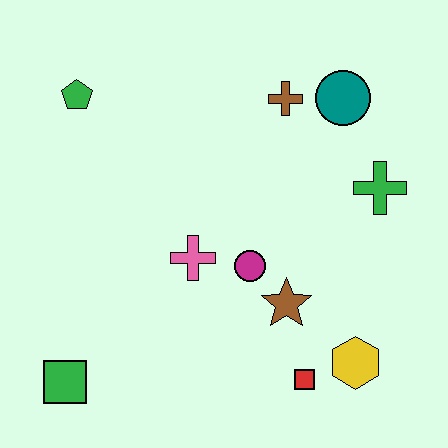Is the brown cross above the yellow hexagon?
Yes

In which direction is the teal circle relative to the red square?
The teal circle is above the red square.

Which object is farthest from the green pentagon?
The yellow hexagon is farthest from the green pentagon.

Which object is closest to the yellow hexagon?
The red square is closest to the yellow hexagon.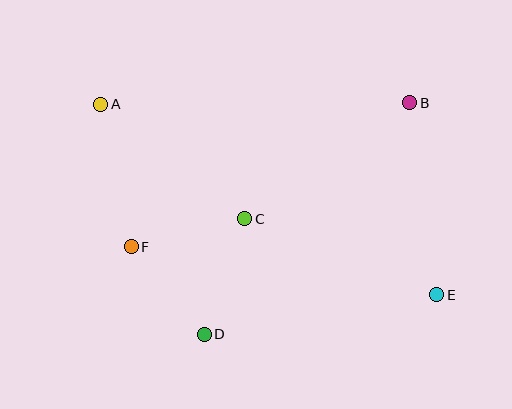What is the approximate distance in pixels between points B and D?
The distance between B and D is approximately 309 pixels.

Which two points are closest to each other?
Points D and F are closest to each other.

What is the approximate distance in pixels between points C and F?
The distance between C and F is approximately 117 pixels.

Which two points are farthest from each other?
Points A and E are farthest from each other.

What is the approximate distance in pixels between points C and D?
The distance between C and D is approximately 122 pixels.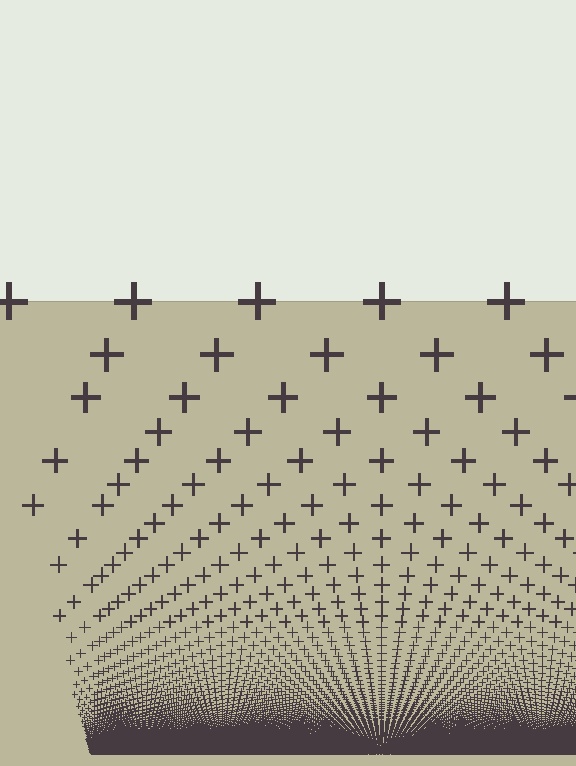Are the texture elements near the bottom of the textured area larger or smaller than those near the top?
Smaller. The gradient is inverted — elements near the bottom are smaller and denser.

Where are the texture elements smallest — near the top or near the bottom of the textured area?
Near the bottom.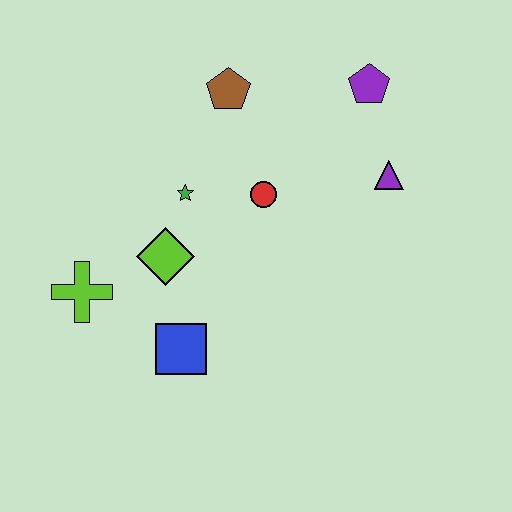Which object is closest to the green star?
The lime diamond is closest to the green star.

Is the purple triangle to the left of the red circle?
No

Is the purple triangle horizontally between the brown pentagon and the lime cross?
No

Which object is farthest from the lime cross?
The purple pentagon is farthest from the lime cross.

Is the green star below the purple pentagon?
Yes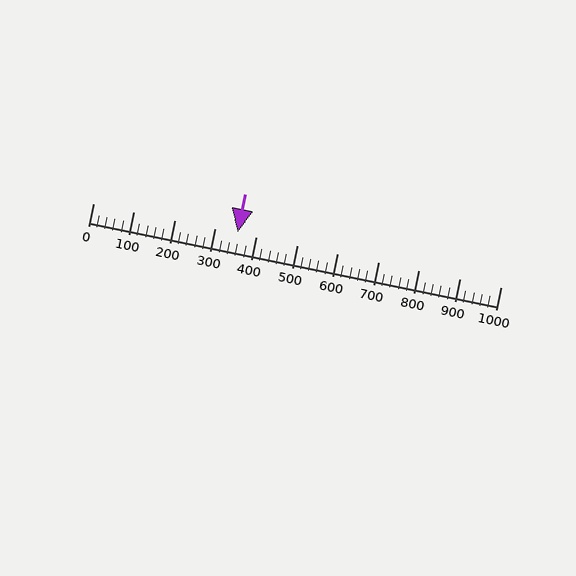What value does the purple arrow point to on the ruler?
The purple arrow points to approximately 355.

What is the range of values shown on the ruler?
The ruler shows values from 0 to 1000.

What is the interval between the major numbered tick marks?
The major tick marks are spaced 100 units apart.